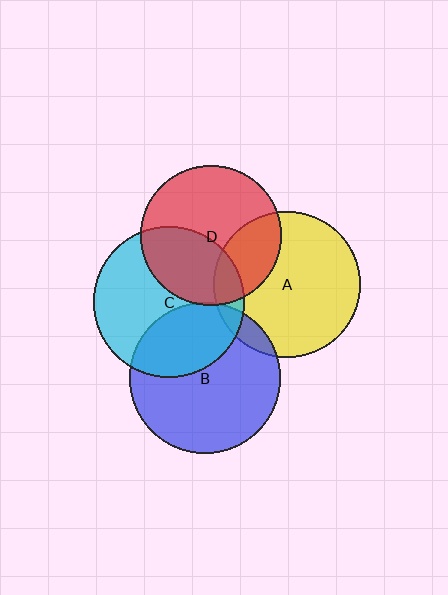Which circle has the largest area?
Circle B (blue).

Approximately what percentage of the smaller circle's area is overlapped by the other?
Approximately 40%.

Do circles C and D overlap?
Yes.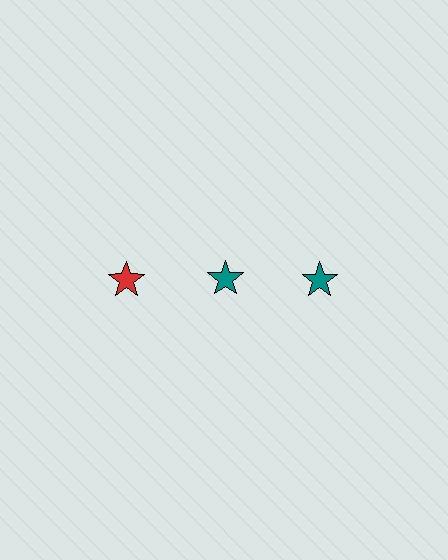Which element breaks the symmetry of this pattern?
The red star in the top row, leftmost column breaks the symmetry. All other shapes are teal stars.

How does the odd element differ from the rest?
It has a different color: red instead of teal.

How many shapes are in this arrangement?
There are 3 shapes arranged in a grid pattern.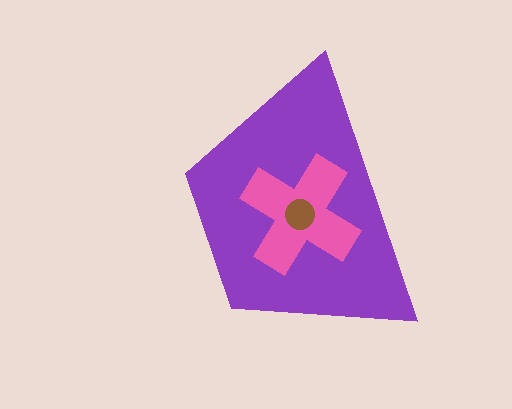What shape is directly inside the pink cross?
The brown circle.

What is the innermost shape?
The brown circle.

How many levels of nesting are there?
3.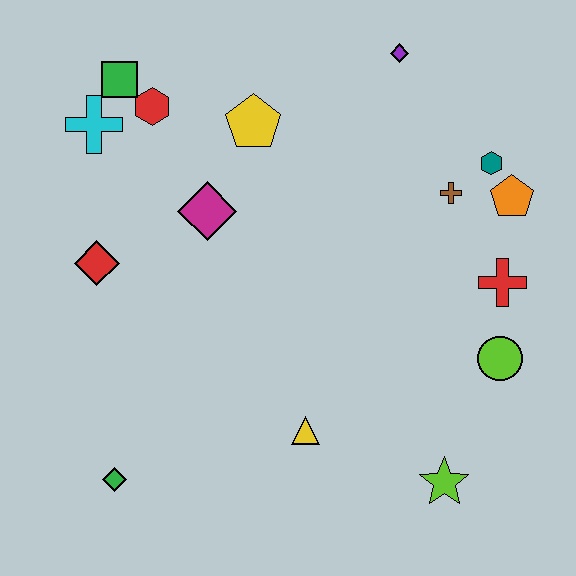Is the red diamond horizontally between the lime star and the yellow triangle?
No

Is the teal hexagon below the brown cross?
No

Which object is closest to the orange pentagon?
The teal hexagon is closest to the orange pentagon.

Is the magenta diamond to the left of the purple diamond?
Yes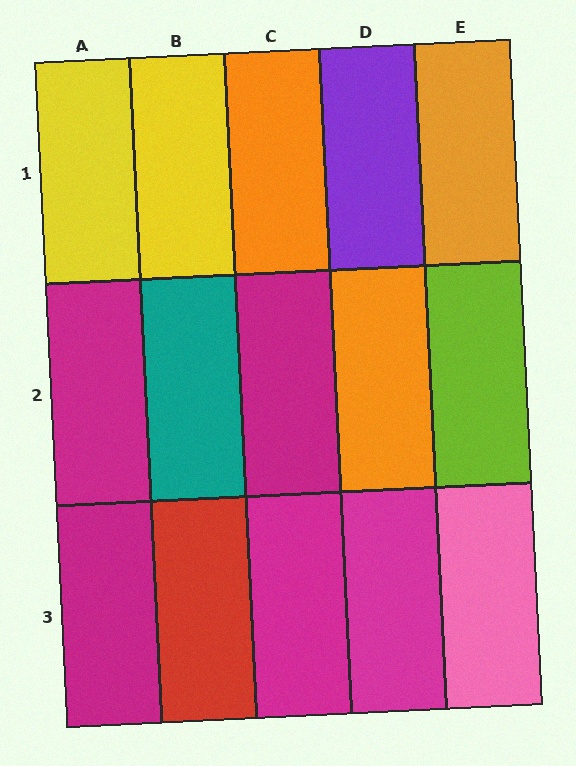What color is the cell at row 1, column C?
Orange.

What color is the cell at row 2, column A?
Magenta.